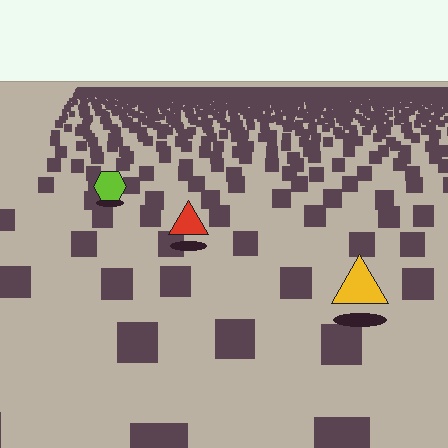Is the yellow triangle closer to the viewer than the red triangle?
Yes. The yellow triangle is closer — you can tell from the texture gradient: the ground texture is coarser near it.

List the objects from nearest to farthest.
From nearest to farthest: the yellow triangle, the red triangle, the lime hexagon.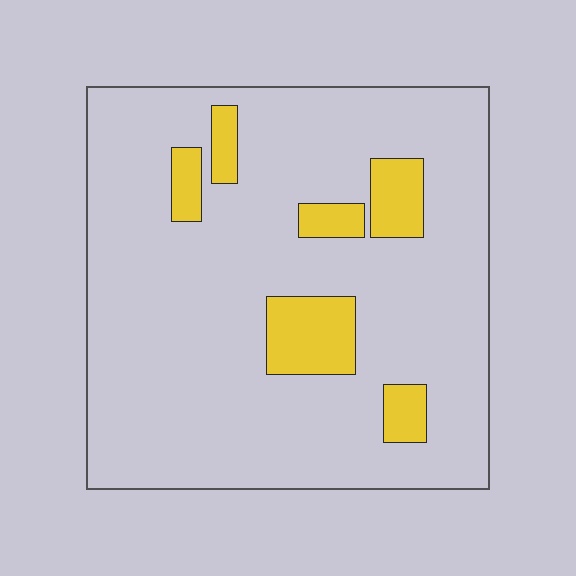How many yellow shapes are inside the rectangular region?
6.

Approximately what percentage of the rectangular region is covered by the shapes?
Approximately 15%.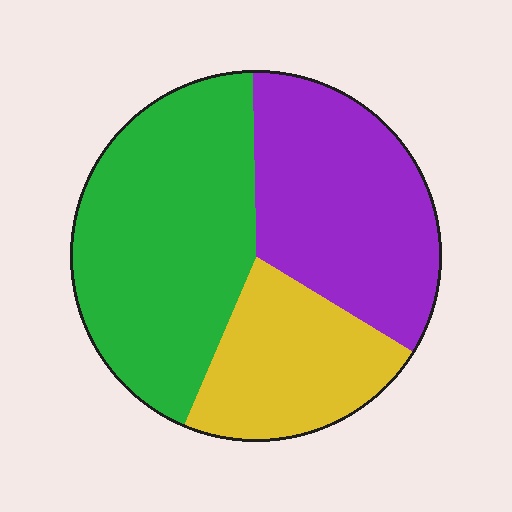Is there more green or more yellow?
Green.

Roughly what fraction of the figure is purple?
Purple covers 34% of the figure.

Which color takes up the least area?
Yellow, at roughly 25%.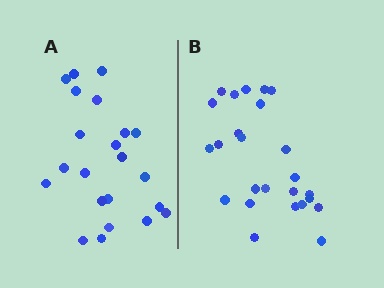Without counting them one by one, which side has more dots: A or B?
Region B (the right region) has more dots.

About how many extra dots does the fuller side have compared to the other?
Region B has just a few more — roughly 2 or 3 more dots than region A.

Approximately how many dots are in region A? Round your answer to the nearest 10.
About 20 dots. (The exact count is 22, which rounds to 20.)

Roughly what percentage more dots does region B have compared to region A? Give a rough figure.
About 15% more.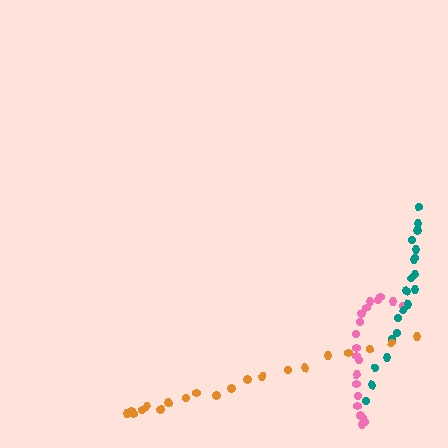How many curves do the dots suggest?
There are 3 distinct paths.